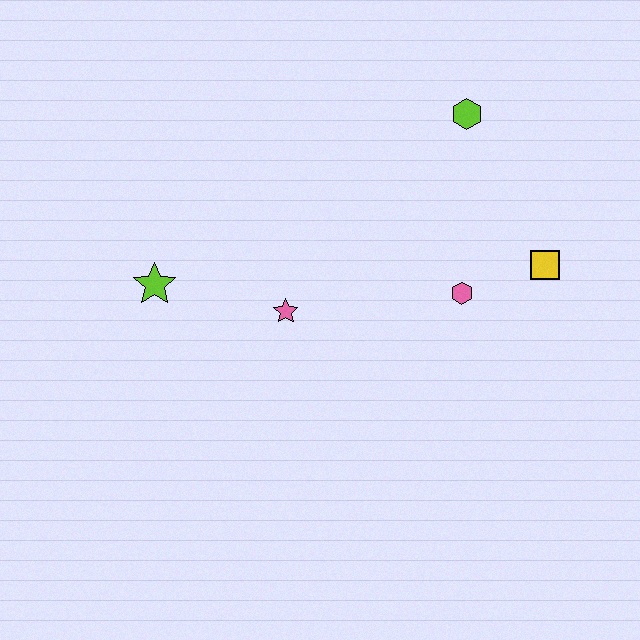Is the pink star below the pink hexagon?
Yes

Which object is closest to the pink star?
The lime star is closest to the pink star.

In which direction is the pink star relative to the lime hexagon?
The pink star is below the lime hexagon.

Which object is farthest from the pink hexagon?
The lime star is farthest from the pink hexagon.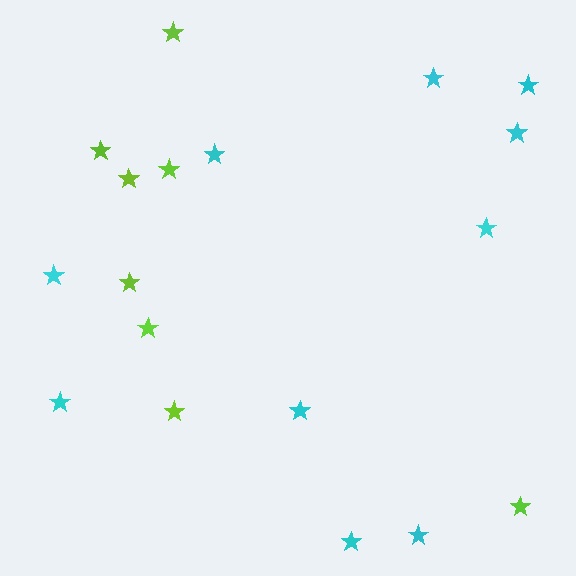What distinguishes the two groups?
There are 2 groups: one group of cyan stars (10) and one group of lime stars (8).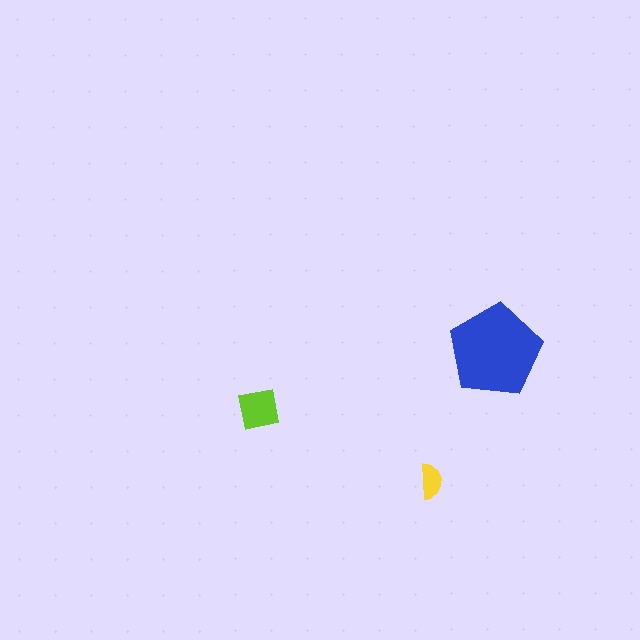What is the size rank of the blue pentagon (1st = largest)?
1st.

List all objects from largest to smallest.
The blue pentagon, the lime square, the yellow semicircle.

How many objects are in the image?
There are 3 objects in the image.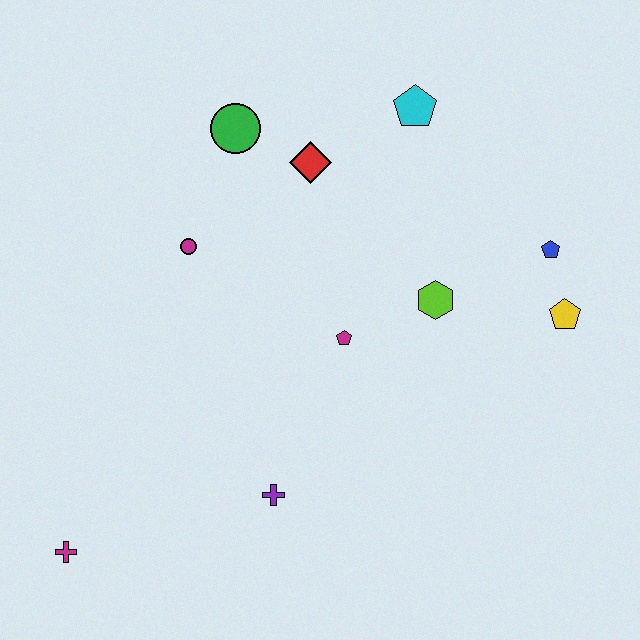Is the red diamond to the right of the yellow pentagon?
No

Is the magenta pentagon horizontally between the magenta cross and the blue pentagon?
Yes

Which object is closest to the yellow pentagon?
The blue pentagon is closest to the yellow pentagon.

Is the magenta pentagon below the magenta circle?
Yes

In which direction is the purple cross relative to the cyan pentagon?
The purple cross is below the cyan pentagon.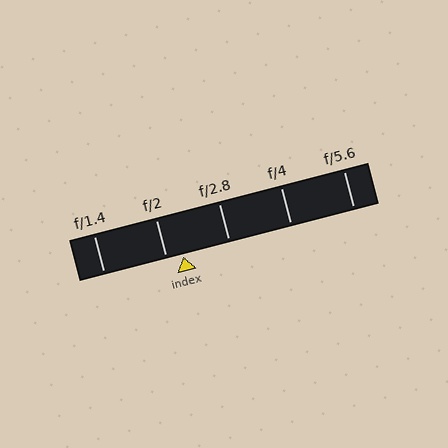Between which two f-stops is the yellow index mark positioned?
The index mark is between f/2 and f/2.8.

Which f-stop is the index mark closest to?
The index mark is closest to f/2.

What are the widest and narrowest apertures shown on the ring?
The widest aperture shown is f/1.4 and the narrowest is f/5.6.